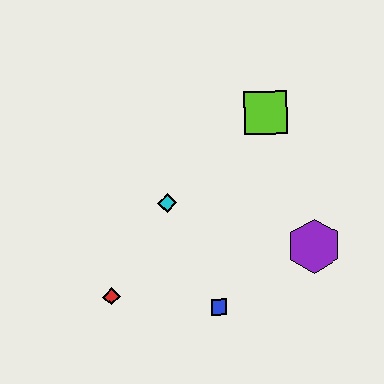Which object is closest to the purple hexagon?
The blue square is closest to the purple hexagon.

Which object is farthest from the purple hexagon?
The red diamond is farthest from the purple hexagon.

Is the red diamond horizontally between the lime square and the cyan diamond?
No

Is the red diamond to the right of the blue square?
No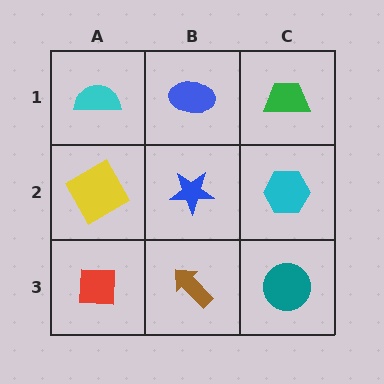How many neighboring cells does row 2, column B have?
4.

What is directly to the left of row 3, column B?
A red square.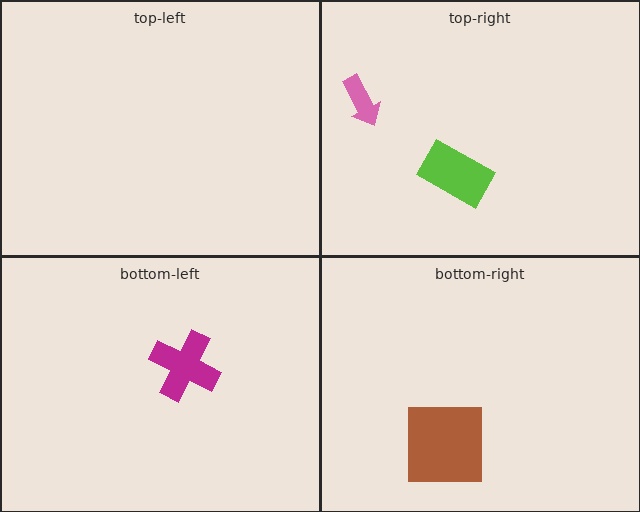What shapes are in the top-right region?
The lime rectangle, the pink arrow.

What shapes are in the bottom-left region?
The magenta cross.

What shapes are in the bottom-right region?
The brown square.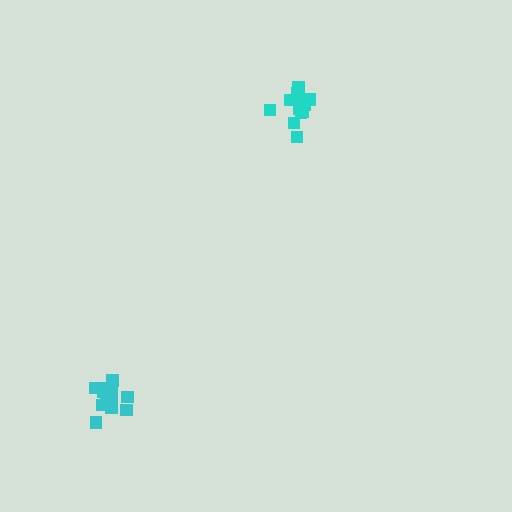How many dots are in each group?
Group 1: 12 dots, Group 2: 12 dots (24 total).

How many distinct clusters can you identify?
There are 2 distinct clusters.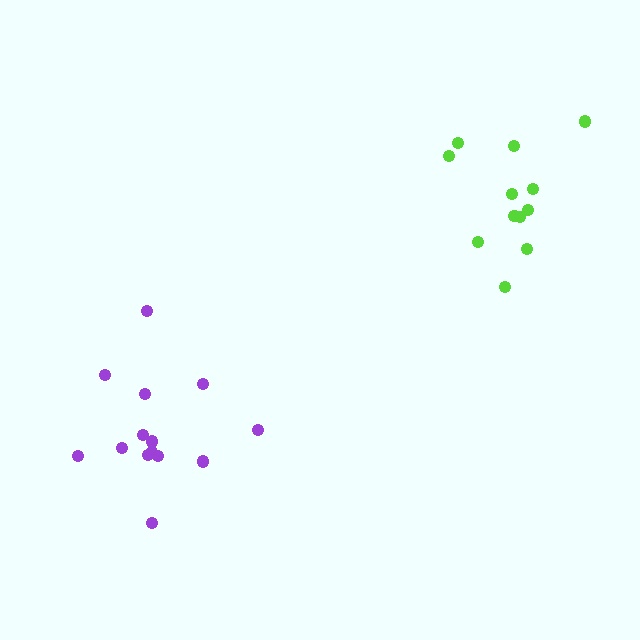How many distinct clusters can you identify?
There are 2 distinct clusters.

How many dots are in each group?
Group 1: 14 dots, Group 2: 12 dots (26 total).